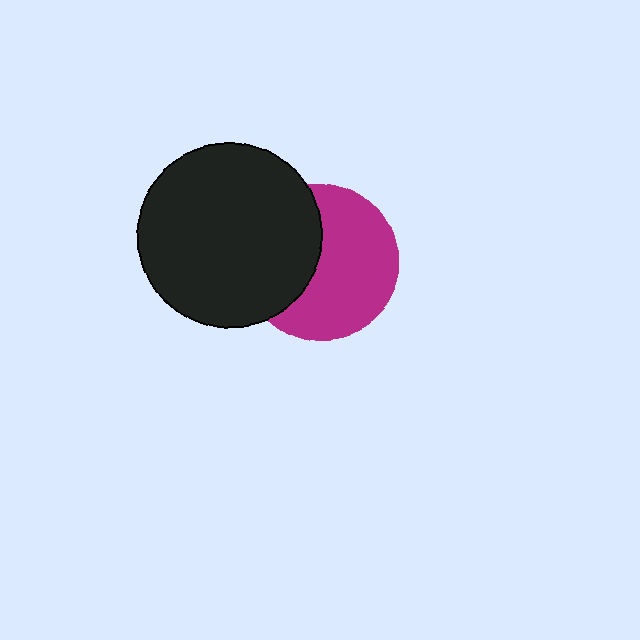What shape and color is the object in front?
The object in front is a black circle.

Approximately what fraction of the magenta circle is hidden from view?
Roughly 40% of the magenta circle is hidden behind the black circle.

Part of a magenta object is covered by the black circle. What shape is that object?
It is a circle.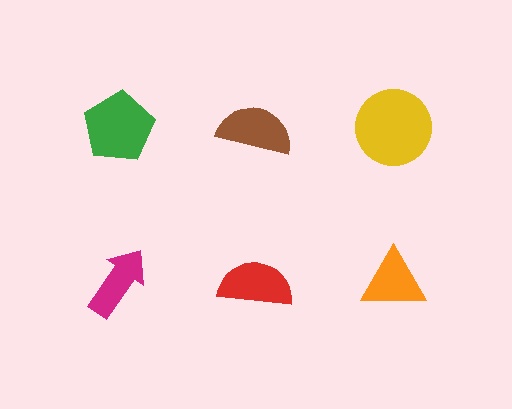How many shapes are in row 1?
3 shapes.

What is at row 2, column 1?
A magenta arrow.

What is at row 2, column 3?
An orange triangle.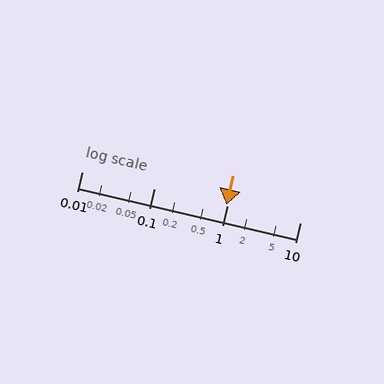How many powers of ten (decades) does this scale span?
The scale spans 3 decades, from 0.01 to 10.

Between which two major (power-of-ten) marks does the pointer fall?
The pointer is between 0.1 and 1.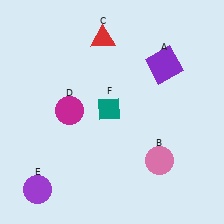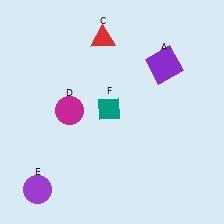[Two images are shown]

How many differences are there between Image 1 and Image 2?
There is 1 difference between the two images.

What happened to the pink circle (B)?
The pink circle (B) was removed in Image 2. It was in the bottom-right area of Image 1.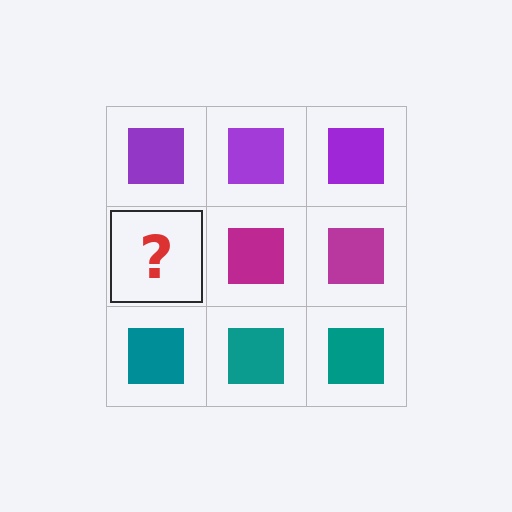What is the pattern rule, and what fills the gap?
The rule is that each row has a consistent color. The gap should be filled with a magenta square.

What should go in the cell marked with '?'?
The missing cell should contain a magenta square.